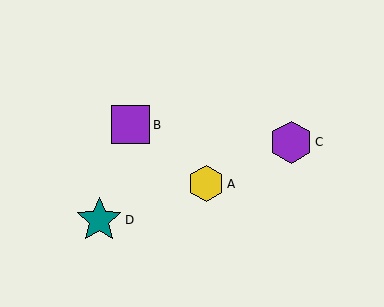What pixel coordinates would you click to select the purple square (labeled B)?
Click at (131, 125) to select the purple square B.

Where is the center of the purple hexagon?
The center of the purple hexagon is at (291, 142).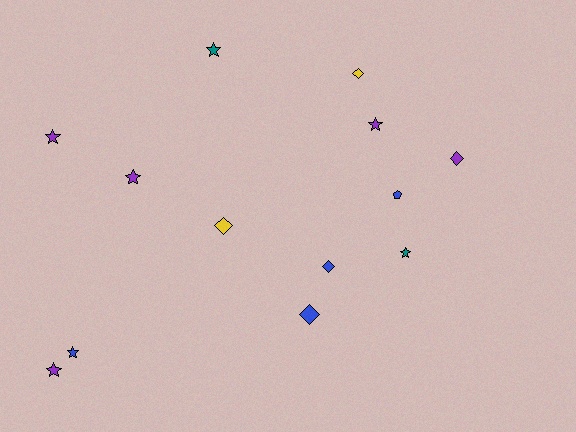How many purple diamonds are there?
There is 1 purple diamond.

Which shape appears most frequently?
Star, with 7 objects.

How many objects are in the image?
There are 13 objects.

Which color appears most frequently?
Purple, with 5 objects.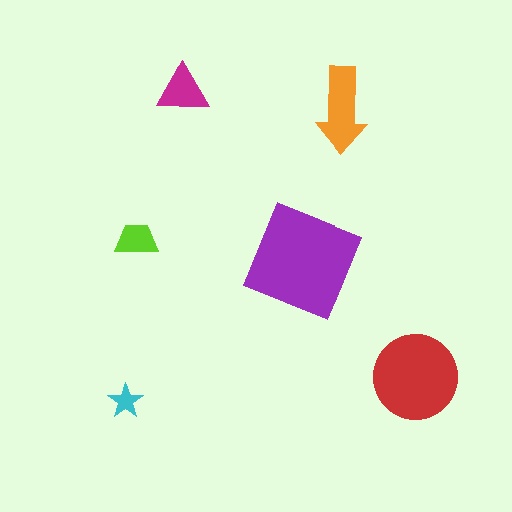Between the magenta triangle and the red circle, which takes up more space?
The red circle.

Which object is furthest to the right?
The red circle is rightmost.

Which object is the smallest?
The cyan star.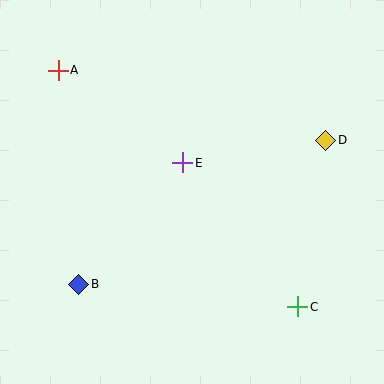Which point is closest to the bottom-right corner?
Point C is closest to the bottom-right corner.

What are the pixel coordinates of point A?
Point A is at (58, 70).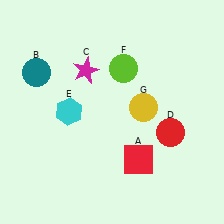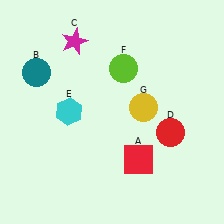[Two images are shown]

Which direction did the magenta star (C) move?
The magenta star (C) moved up.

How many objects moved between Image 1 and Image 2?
1 object moved between the two images.